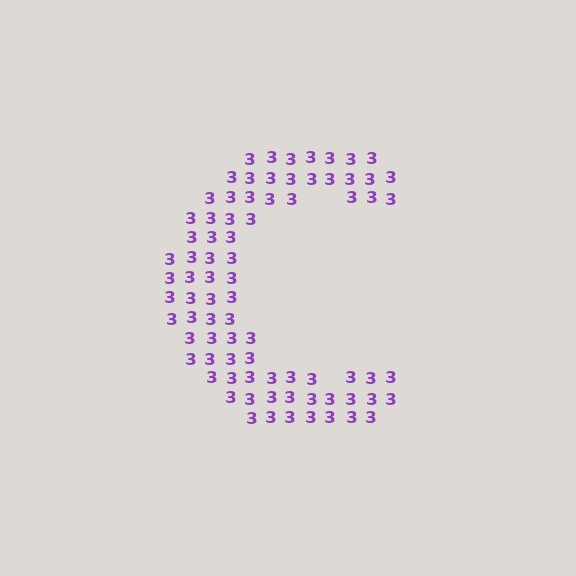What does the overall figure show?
The overall figure shows the letter C.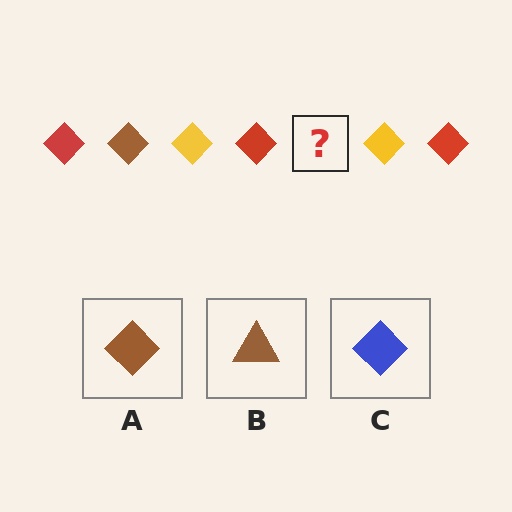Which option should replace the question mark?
Option A.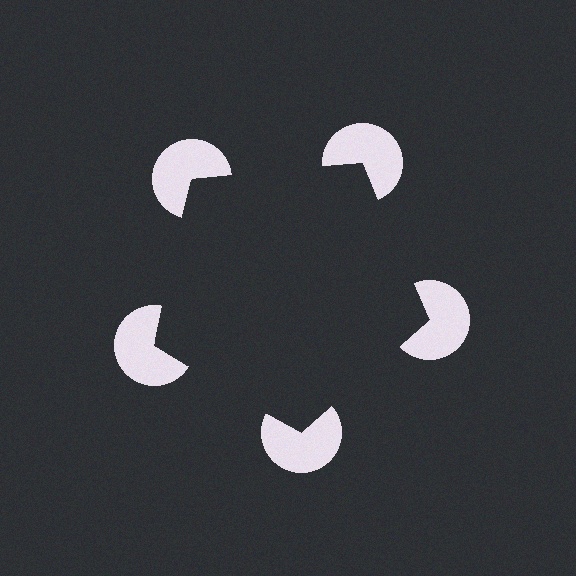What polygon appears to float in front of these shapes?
An illusory pentagon — its edges are inferred from the aligned wedge cuts in the pac-man discs, not physically drawn.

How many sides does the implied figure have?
5 sides.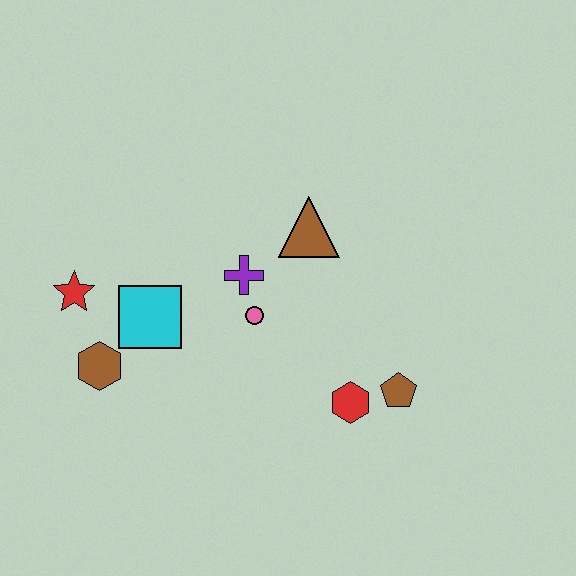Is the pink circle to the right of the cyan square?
Yes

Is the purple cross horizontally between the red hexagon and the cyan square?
Yes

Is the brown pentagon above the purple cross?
No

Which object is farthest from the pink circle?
The red star is farthest from the pink circle.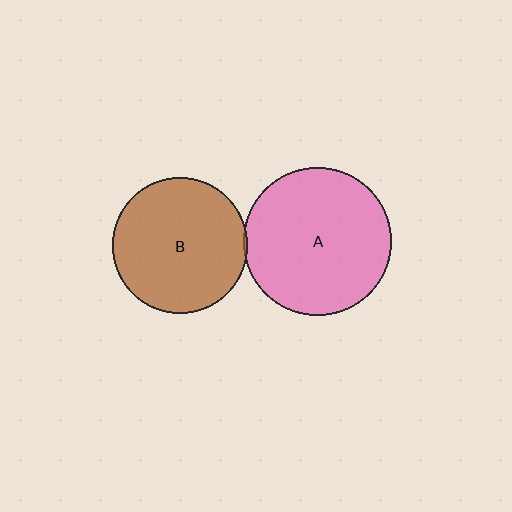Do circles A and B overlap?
Yes.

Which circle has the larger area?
Circle A (pink).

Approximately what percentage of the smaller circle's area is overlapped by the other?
Approximately 5%.